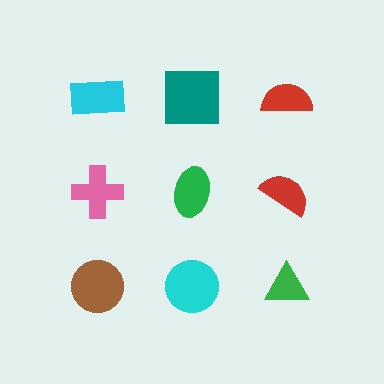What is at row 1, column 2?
A teal square.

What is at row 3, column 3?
A green triangle.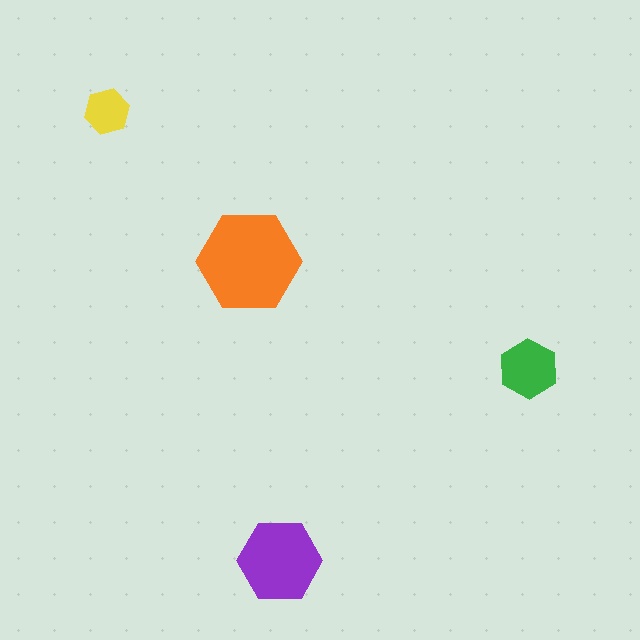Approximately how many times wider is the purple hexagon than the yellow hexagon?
About 2 times wider.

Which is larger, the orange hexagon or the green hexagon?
The orange one.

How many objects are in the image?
There are 4 objects in the image.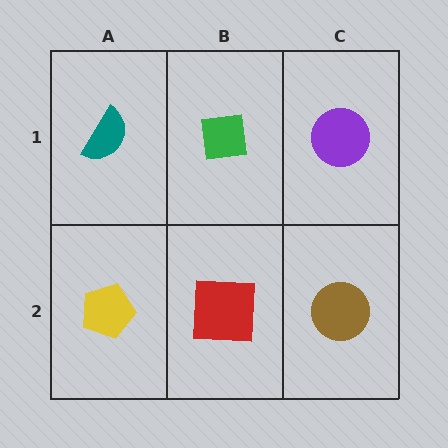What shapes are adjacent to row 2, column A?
A teal semicircle (row 1, column A), a red square (row 2, column B).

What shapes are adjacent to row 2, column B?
A green square (row 1, column B), a yellow pentagon (row 2, column A), a brown circle (row 2, column C).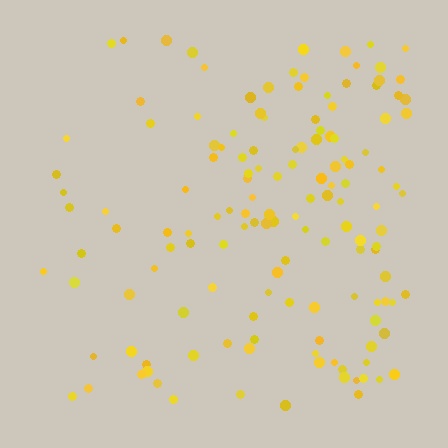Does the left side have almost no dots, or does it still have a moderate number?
Still a moderate number, just noticeably fewer than the right.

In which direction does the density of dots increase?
From left to right, with the right side densest.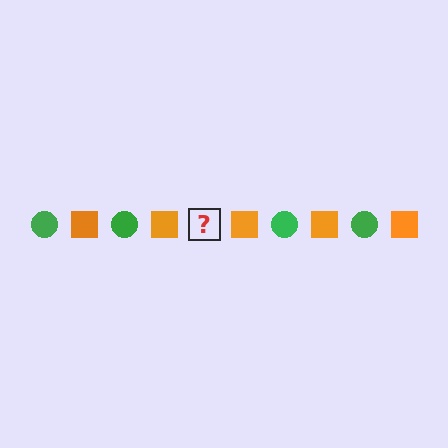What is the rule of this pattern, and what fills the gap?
The rule is that the pattern alternates between green circle and orange square. The gap should be filled with a green circle.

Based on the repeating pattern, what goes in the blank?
The blank should be a green circle.